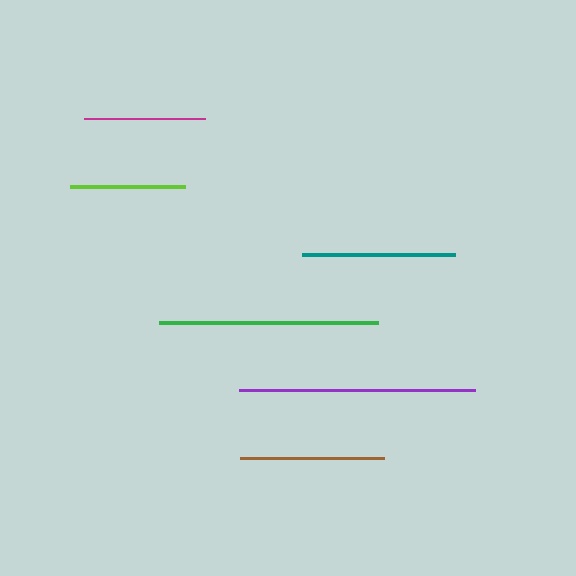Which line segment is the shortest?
The lime line is the shortest at approximately 115 pixels.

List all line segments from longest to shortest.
From longest to shortest: purple, green, teal, brown, magenta, lime.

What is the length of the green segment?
The green segment is approximately 219 pixels long.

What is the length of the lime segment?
The lime segment is approximately 115 pixels long.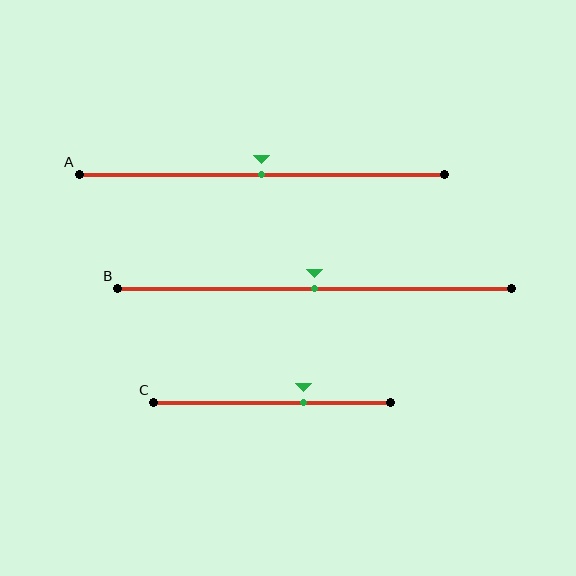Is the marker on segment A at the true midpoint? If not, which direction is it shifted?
Yes, the marker on segment A is at the true midpoint.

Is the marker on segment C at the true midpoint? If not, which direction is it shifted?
No, the marker on segment C is shifted to the right by about 13% of the segment length.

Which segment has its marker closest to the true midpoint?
Segment A has its marker closest to the true midpoint.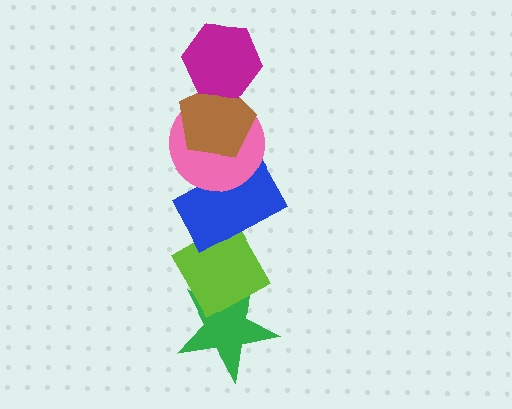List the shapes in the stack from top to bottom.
From top to bottom: the magenta hexagon, the brown pentagon, the pink circle, the blue rectangle, the lime diamond, the green star.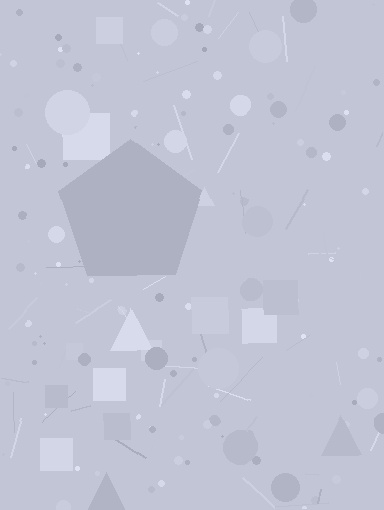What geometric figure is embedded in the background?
A pentagon is embedded in the background.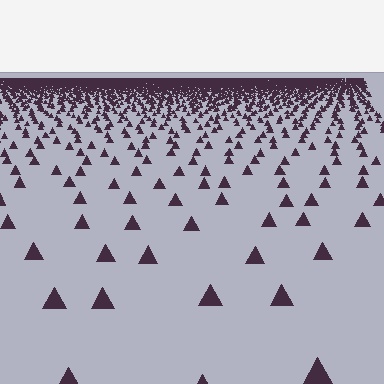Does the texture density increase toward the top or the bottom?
Density increases toward the top.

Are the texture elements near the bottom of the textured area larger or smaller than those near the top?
Larger. Near the bottom, elements are closer to the viewer and appear at a bigger on-screen size.